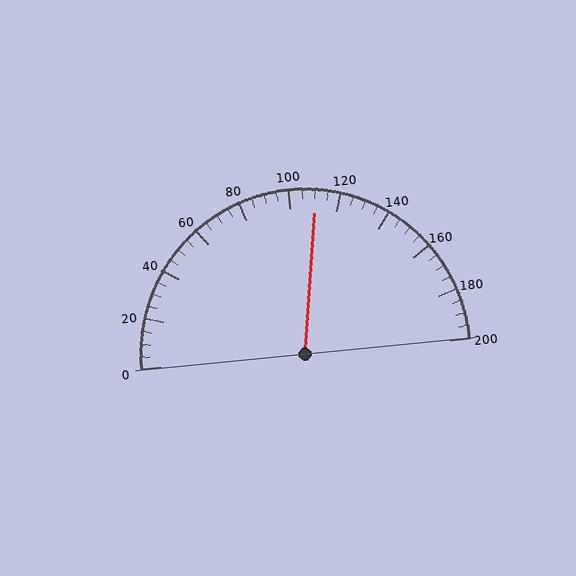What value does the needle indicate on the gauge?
The needle indicates approximately 110.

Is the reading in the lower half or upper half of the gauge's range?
The reading is in the upper half of the range (0 to 200).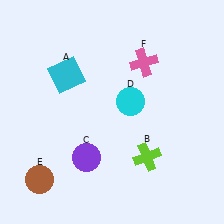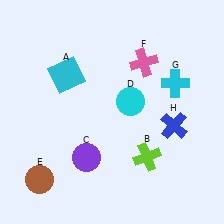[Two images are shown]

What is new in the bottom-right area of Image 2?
A blue cross (H) was added in the bottom-right area of Image 2.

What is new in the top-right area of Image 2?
A cyan cross (G) was added in the top-right area of Image 2.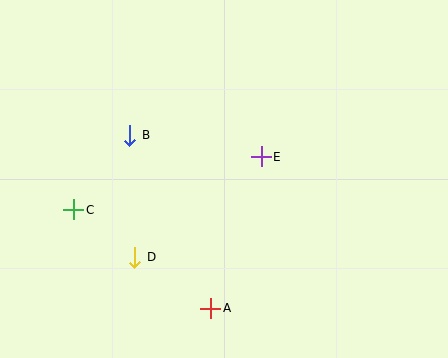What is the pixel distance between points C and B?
The distance between C and B is 93 pixels.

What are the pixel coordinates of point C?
Point C is at (74, 210).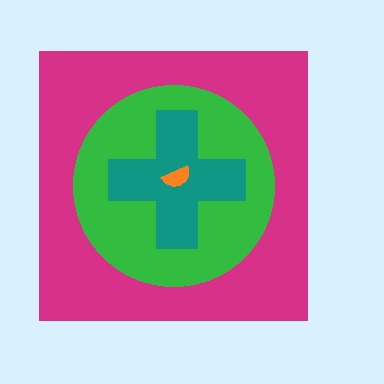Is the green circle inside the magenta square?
Yes.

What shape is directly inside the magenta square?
The green circle.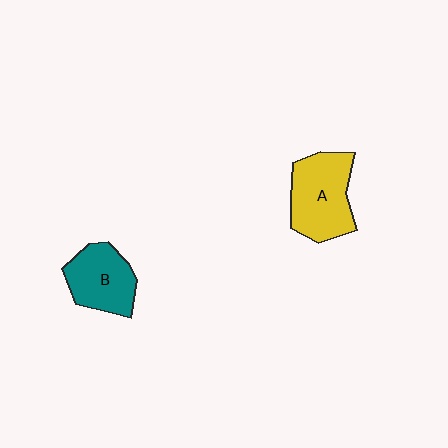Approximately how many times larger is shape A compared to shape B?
Approximately 1.3 times.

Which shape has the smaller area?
Shape B (teal).